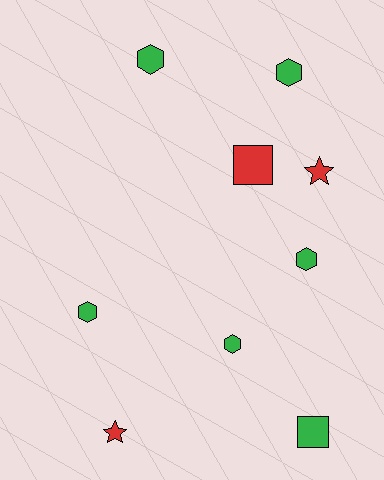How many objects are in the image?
There are 9 objects.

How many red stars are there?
There are 2 red stars.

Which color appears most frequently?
Green, with 6 objects.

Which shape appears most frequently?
Hexagon, with 5 objects.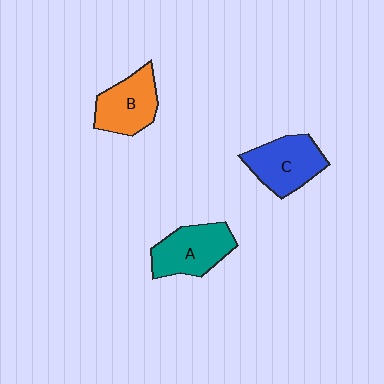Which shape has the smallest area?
Shape B (orange).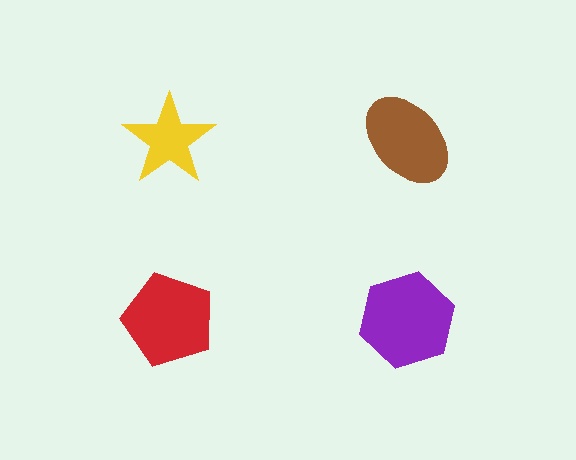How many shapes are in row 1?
2 shapes.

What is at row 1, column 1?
A yellow star.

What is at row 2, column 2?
A purple hexagon.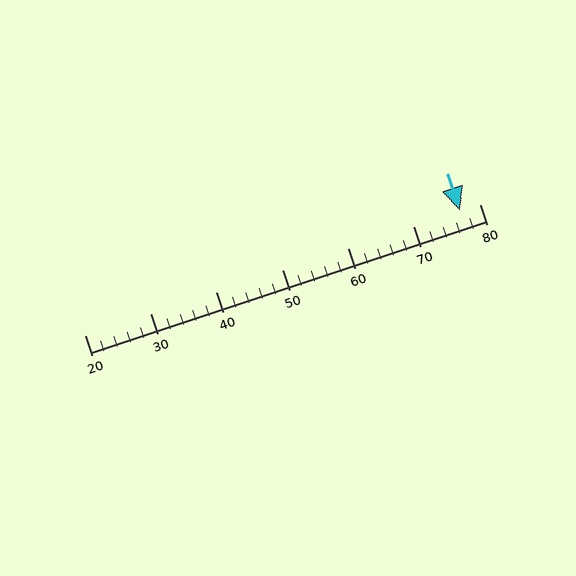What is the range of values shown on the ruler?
The ruler shows values from 20 to 80.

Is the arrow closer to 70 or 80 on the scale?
The arrow is closer to 80.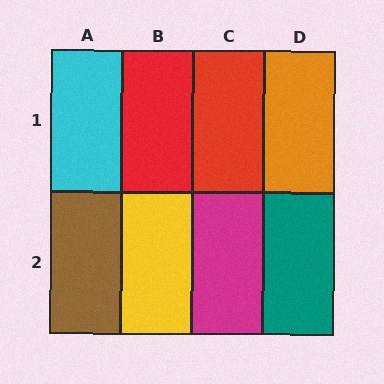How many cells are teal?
1 cell is teal.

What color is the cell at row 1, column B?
Red.